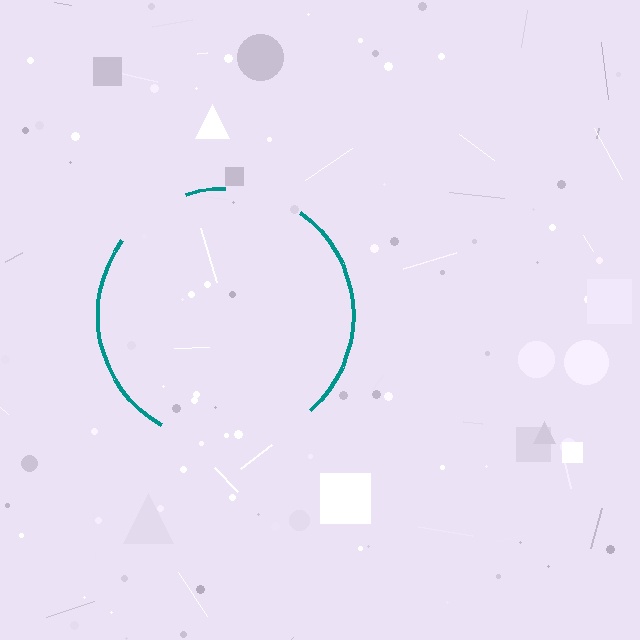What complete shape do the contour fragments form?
The contour fragments form a circle.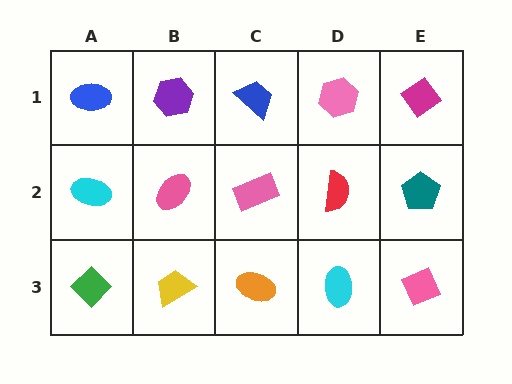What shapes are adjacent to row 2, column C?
A blue trapezoid (row 1, column C), an orange ellipse (row 3, column C), a pink ellipse (row 2, column B), a red semicircle (row 2, column D).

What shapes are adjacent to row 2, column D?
A pink hexagon (row 1, column D), a cyan ellipse (row 3, column D), a pink rectangle (row 2, column C), a teal pentagon (row 2, column E).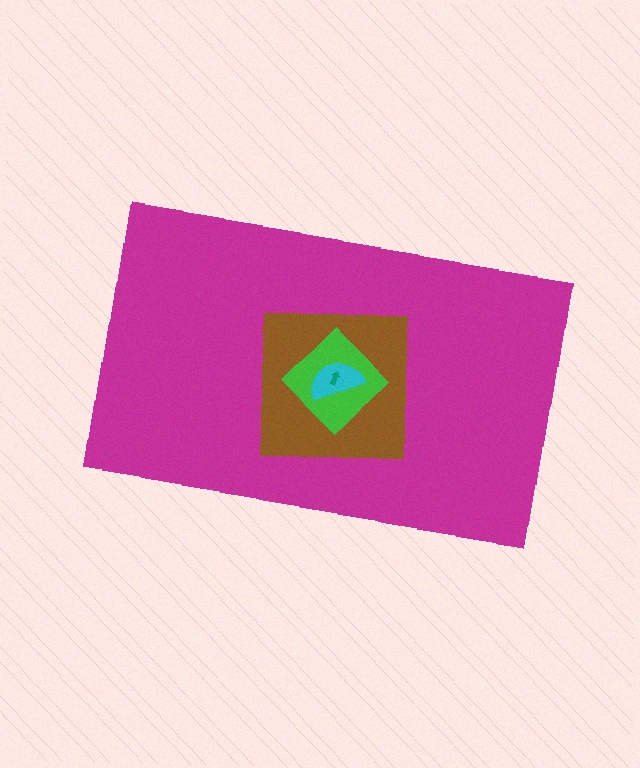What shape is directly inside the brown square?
The green diamond.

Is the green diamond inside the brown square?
Yes.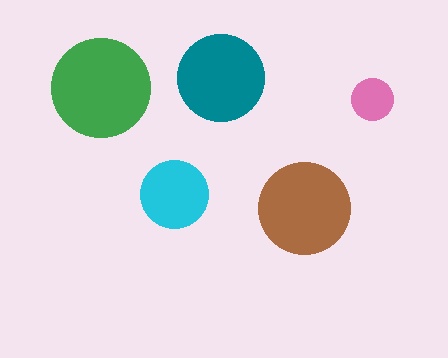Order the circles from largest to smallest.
the green one, the brown one, the teal one, the cyan one, the pink one.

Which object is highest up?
The teal circle is topmost.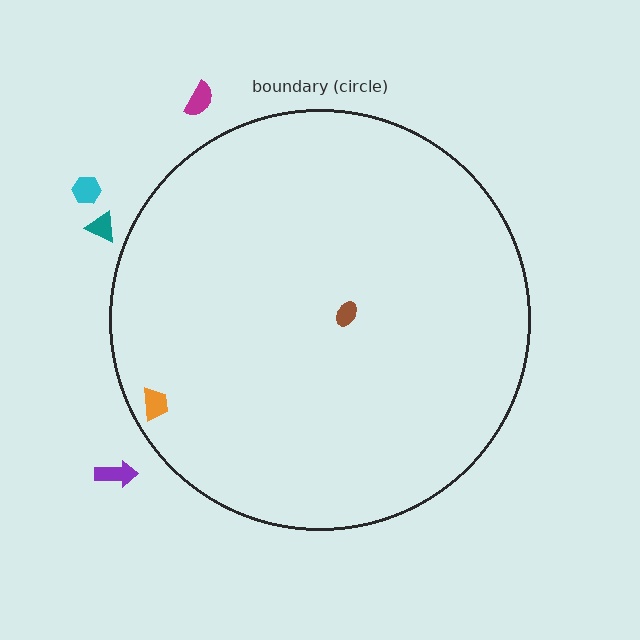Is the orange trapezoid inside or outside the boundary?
Inside.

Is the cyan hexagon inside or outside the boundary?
Outside.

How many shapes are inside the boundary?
2 inside, 4 outside.